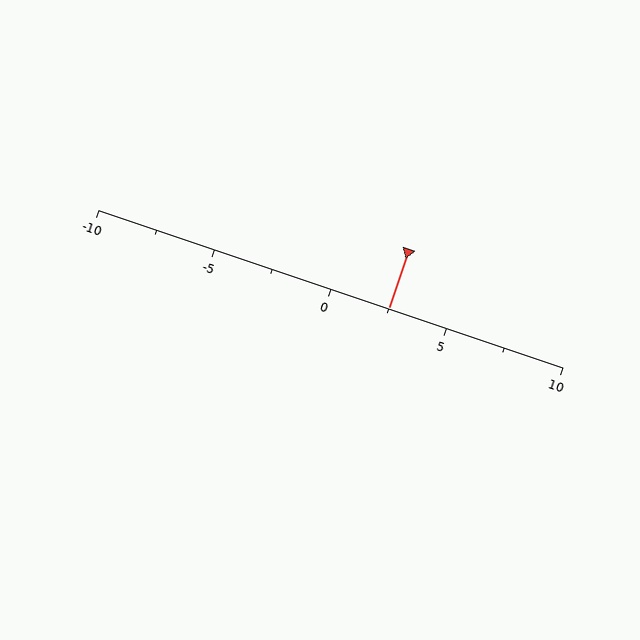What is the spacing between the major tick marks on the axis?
The major ticks are spaced 5 apart.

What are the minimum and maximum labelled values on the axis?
The axis runs from -10 to 10.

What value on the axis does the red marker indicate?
The marker indicates approximately 2.5.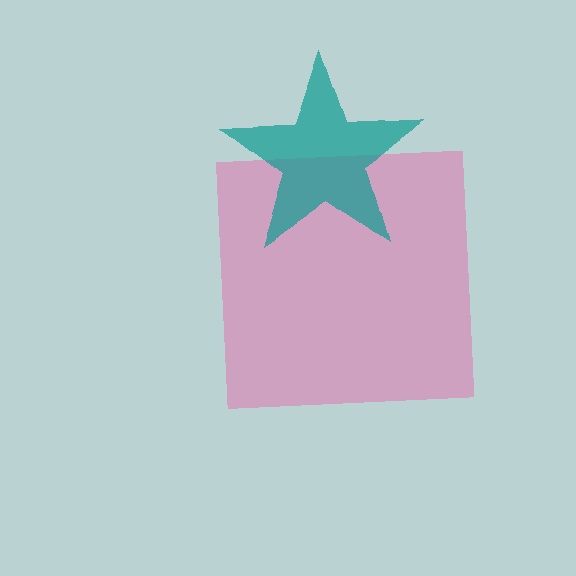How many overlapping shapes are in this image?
There are 2 overlapping shapes in the image.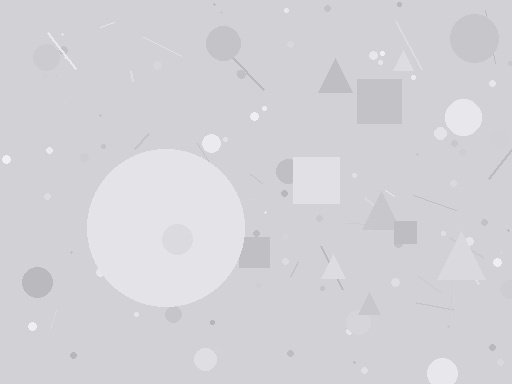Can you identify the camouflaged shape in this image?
The camouflaged shape is a circle.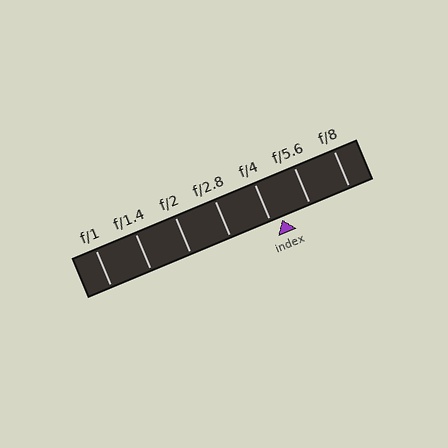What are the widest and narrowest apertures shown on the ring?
The widest aperture shown is f/1 and the narrowest is f/8.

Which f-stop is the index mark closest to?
The index mark is closest to f/4.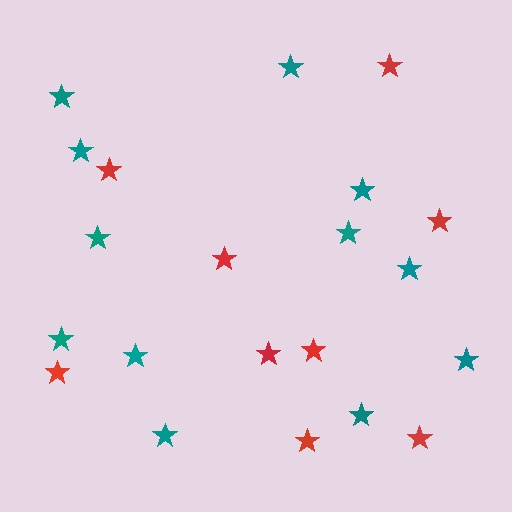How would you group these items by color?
There are 2 groups: one group of teal stars (12) and one group of red stars (9).